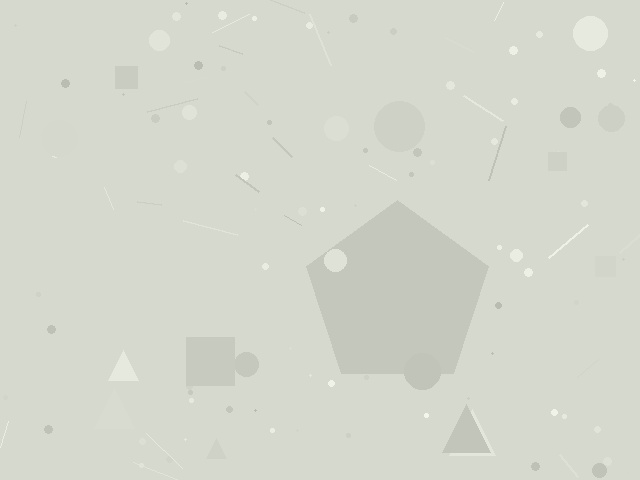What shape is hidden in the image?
A pentagon is hidden in the image.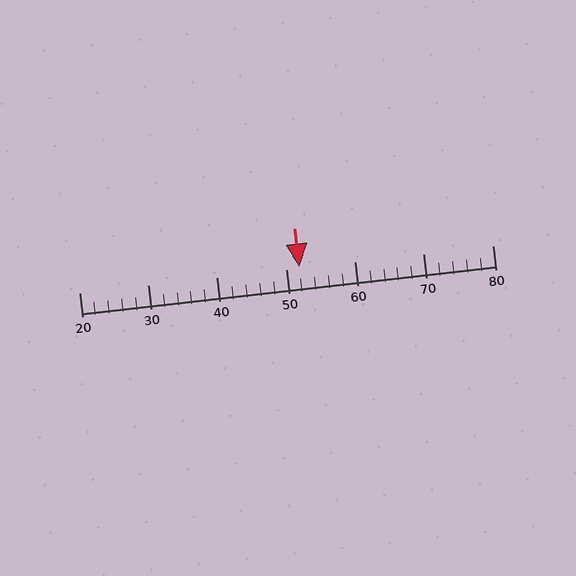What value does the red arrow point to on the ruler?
The red arrow points to approximately 52.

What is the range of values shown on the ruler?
The ruler shows values from 20 to 80.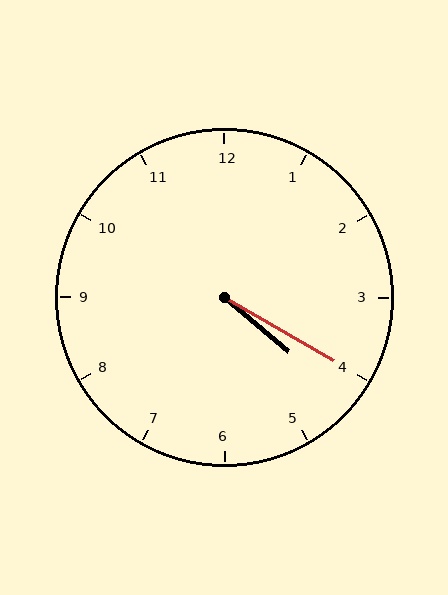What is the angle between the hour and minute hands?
Approximately 10 degrees.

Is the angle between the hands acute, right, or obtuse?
It is acute.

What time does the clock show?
4:20.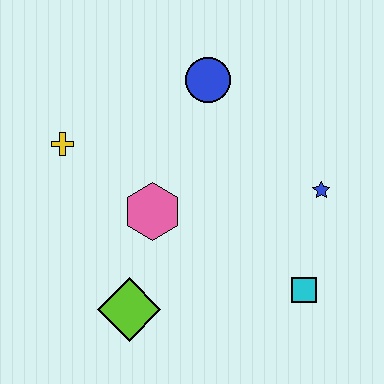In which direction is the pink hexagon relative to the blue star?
The pink hexagon is to the left of the blue star.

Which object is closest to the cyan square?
The blue star is closest to the cyan square.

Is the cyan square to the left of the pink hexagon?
No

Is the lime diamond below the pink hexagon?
Yes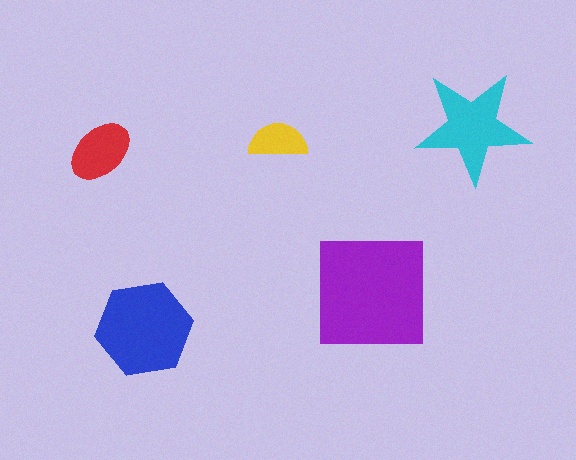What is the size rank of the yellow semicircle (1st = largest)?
5th.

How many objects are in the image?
There are 5 objects in the image.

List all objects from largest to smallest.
The purple square, the blue hexagon, the cyan star, the red ellipse, the yellow semicircle.